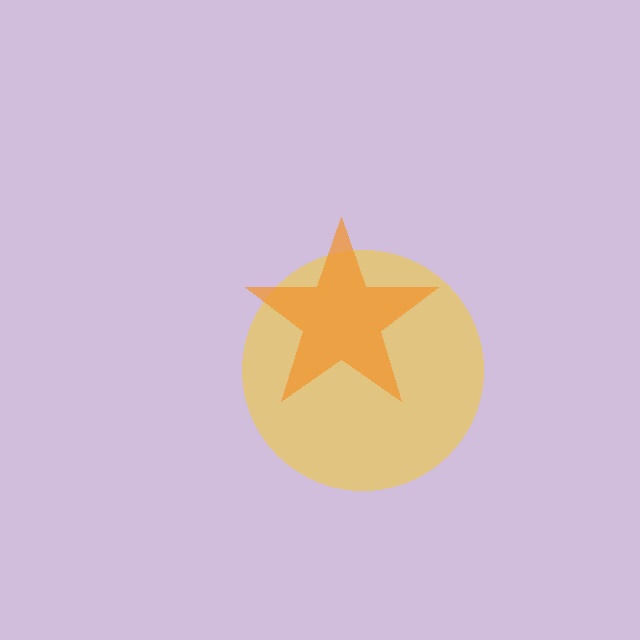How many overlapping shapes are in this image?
There are 2 overlapping shapes in the image.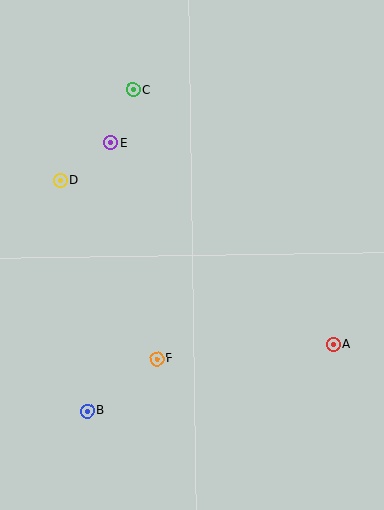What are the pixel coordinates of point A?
Point A is at (334, 344).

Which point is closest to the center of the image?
Point F at (157, 359) is closest to the center.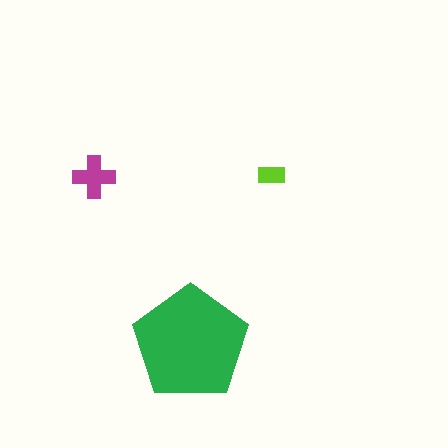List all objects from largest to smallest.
The green pentagon, the magenta cross, the lime rectangle.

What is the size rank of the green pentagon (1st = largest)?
1st.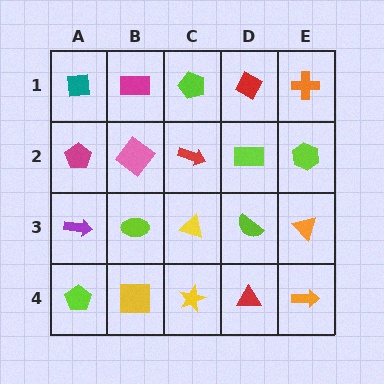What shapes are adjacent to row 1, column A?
A magenta pentagon (row 2, column A), a magenta rectangle (row 1, column B).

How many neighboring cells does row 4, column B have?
3.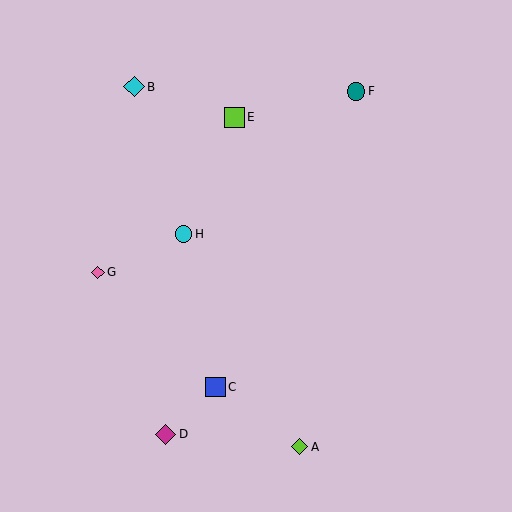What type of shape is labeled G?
Shape G is a pink diamond.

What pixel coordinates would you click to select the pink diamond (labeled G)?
Click at (98, 272) to select the pink diamond G.